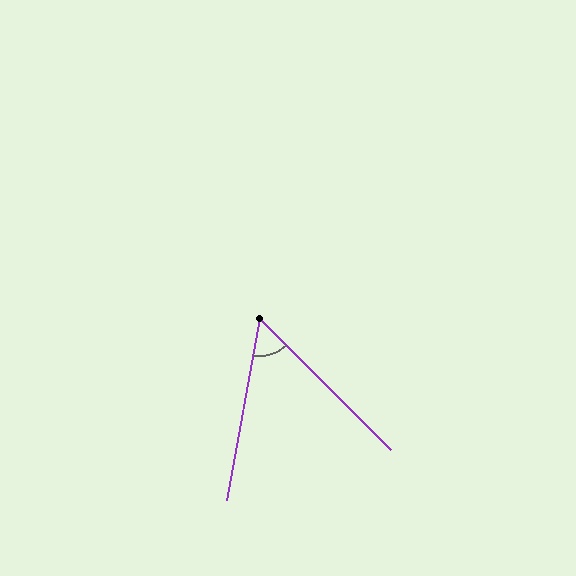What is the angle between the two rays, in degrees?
Approximately 55 degrees.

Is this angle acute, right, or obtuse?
It is acute.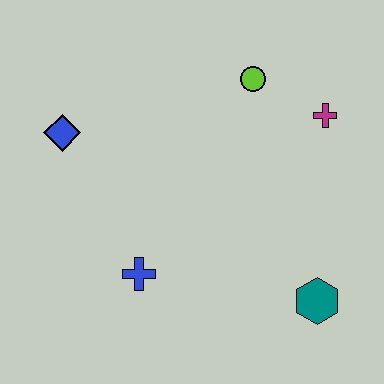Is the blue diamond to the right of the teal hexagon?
No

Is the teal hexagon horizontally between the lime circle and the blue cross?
No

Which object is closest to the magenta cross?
The lime circle is closest to the magenta cross.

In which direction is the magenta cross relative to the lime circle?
The magenta cross is to the right of the lime circle.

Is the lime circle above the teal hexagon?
Yes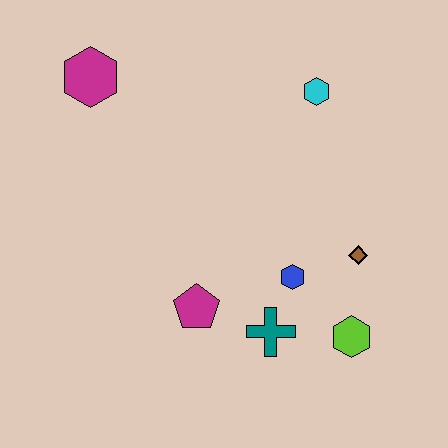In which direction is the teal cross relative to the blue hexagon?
The teal cross is below the blue hexagon.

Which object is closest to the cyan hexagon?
The brown diamond is closest to the cyan hexagon.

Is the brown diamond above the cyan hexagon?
No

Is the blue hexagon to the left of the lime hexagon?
Yes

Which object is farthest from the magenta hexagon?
The lime hexagon is farthest from the magenta hexagon.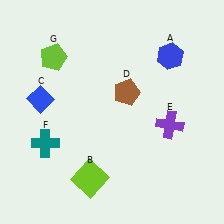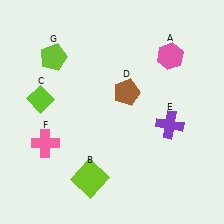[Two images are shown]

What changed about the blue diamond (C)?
In Image 1, C is blue. In Image 2, it changed to lime.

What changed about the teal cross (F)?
In Image 1, F is teal. In Image 2, it changed to pink.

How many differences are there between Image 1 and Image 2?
There are 3 differences between the two images.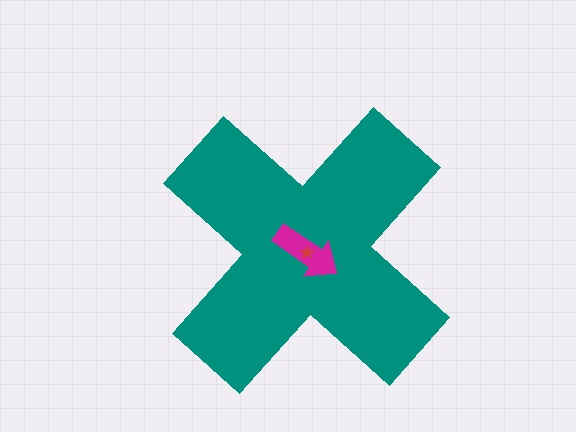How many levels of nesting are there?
3.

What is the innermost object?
The red star.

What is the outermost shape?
The teal cross.